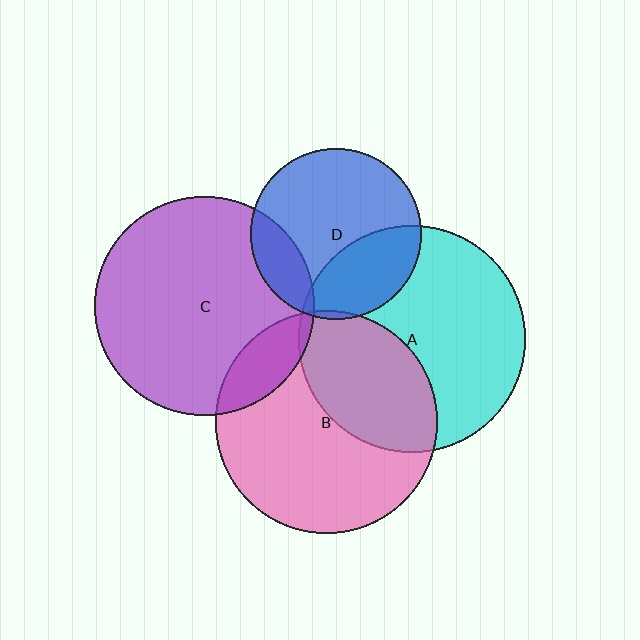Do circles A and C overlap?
Yes.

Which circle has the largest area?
Circle A (cyan).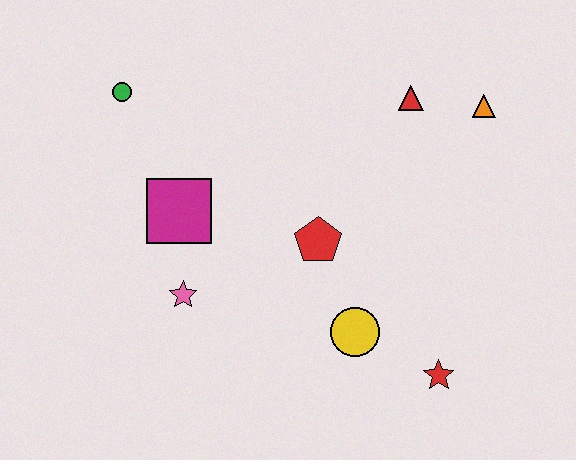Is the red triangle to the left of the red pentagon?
No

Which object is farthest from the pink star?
The orange triangle is farthest from the pink star.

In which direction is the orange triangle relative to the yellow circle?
The orange triangle is above the yellow circle.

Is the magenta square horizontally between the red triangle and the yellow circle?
No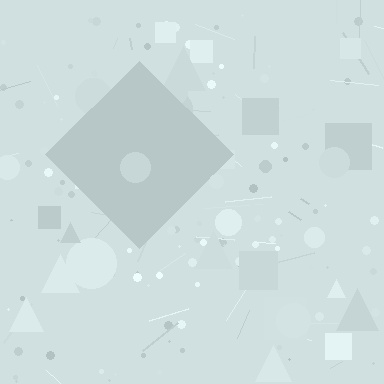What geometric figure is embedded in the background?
A diamond is embedded in the background.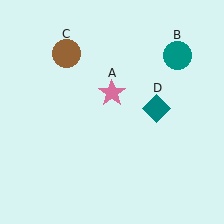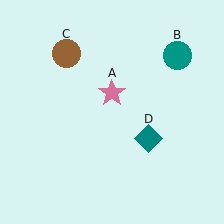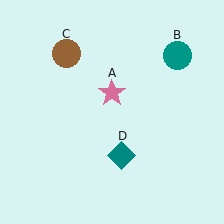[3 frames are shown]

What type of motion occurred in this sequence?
The teal diamond (object D) rotated clockwise around the center of the scene.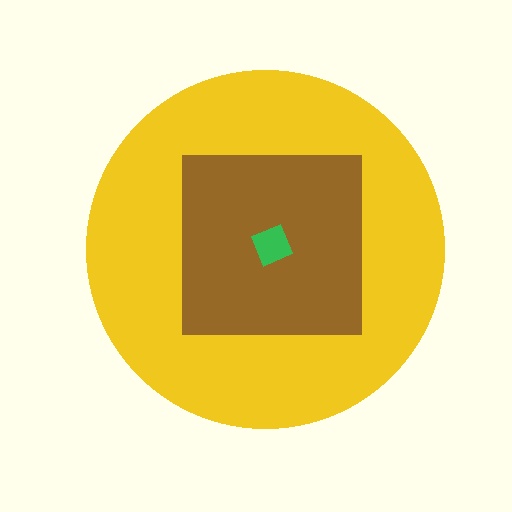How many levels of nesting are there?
3.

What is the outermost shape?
The yellow circle.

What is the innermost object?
The green diamond.